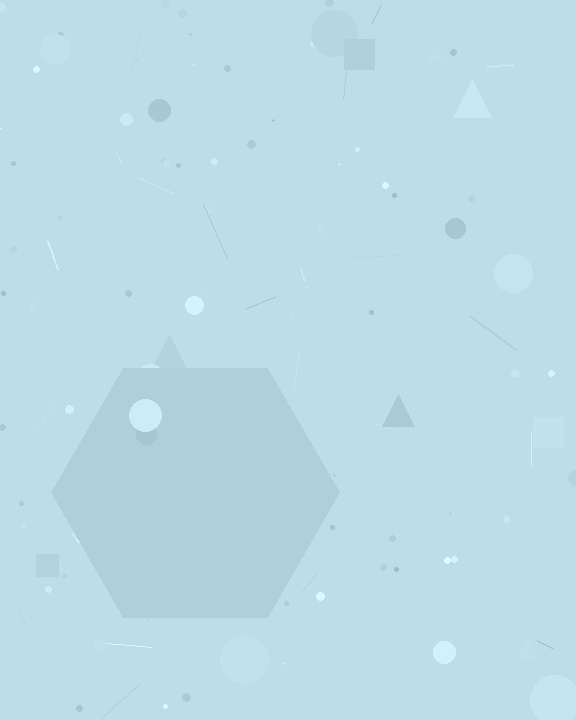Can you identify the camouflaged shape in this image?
The camouflaged shape is a hexagon.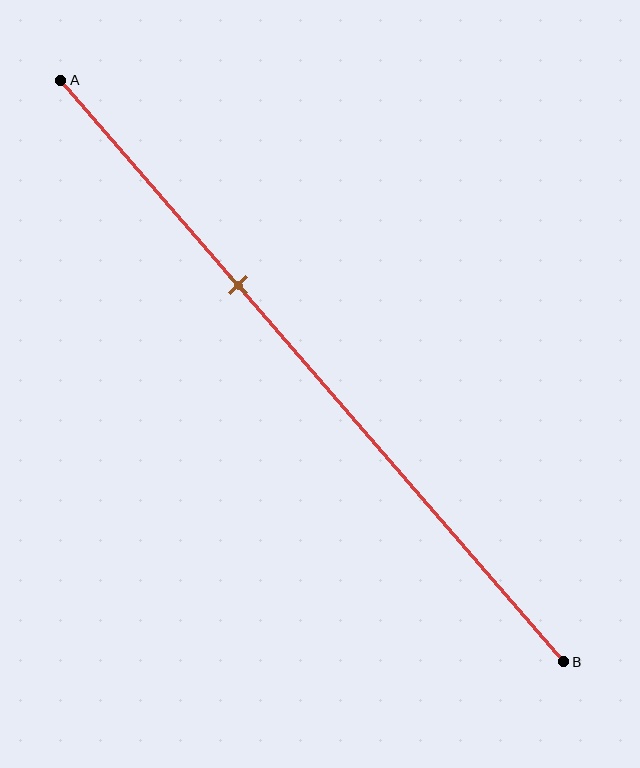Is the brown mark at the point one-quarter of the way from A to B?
No, the mark is at about 35% from A, not at the 25% one-quarter point.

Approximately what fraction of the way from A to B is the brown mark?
The brown mark is approximately 35% of the way from A to B.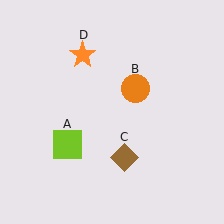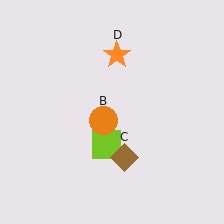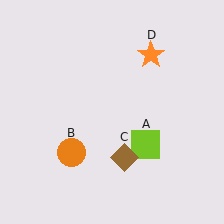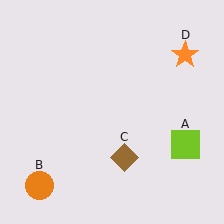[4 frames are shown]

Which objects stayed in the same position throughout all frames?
Brown diamond (object C) remained stationary.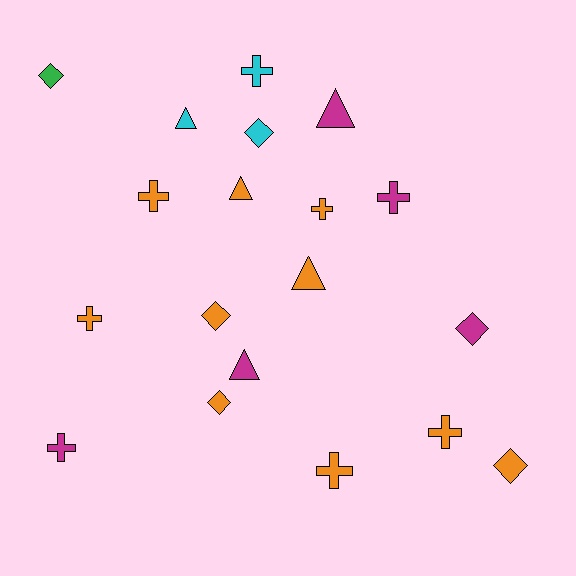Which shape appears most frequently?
Cross, with 8 objects.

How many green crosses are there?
There are no green crosses.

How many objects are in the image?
There are 19 objects.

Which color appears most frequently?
Orange, with 10 objects.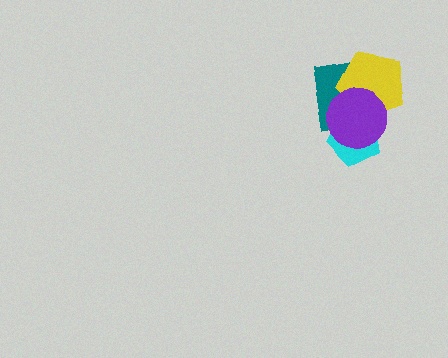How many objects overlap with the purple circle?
3 objects overlap with the purple circle.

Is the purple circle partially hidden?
No, no other shape covers it.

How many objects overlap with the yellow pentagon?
3 objects overlap with the yellow pentagon.